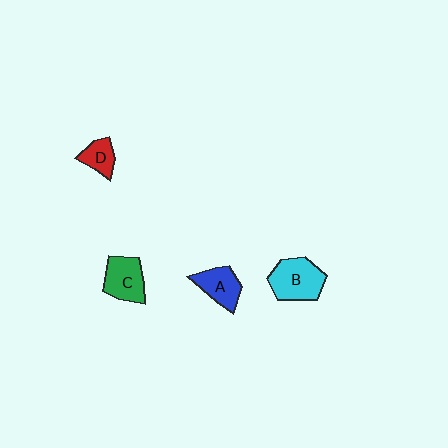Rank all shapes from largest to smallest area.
From largest to smallest: B (cyan), C (green), A (blue), D (red).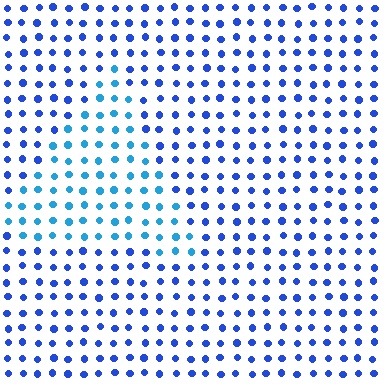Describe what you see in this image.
The image is filled with small blue elements in a uniform arrangement. A triangle-shaped region is visible where the elements are tinted to a slightly different hue, forming a subtle color boundary.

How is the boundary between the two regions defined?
The boundary is defined purely by a slight shift in hue (about 29 degrees). Spacing, size, and orientation are identical on both sides.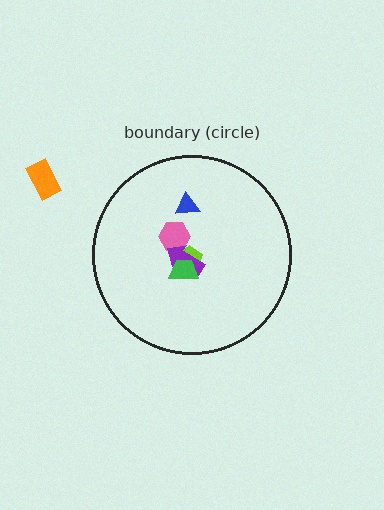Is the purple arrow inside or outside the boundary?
Inside.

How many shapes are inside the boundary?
5 inside, 1 outside.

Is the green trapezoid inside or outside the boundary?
Inside.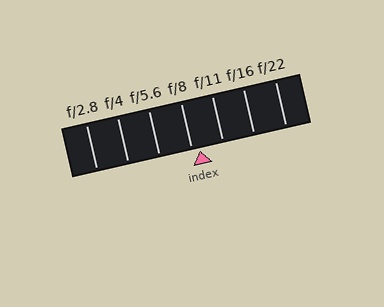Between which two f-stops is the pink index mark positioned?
The index mark is between f/8 and f/11.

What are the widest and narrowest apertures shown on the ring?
The widest aperture shown is f/2.8 and the narrowest is f/22.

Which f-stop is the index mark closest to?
The index mark is closest to f/8.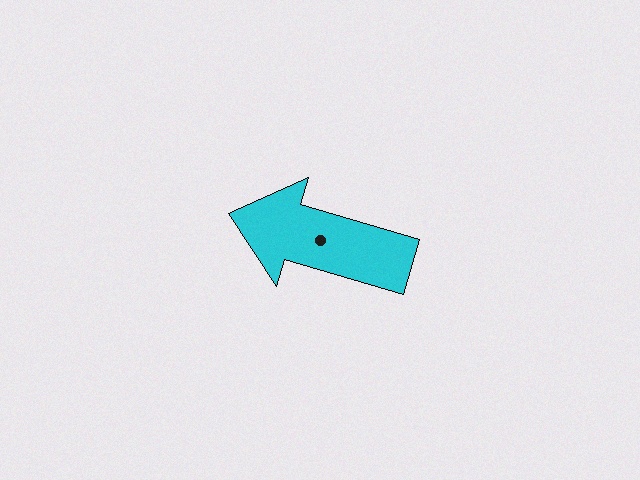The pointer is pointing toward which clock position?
Roughly 10 o'clock.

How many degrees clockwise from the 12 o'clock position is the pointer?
Approximately 286 degrees.